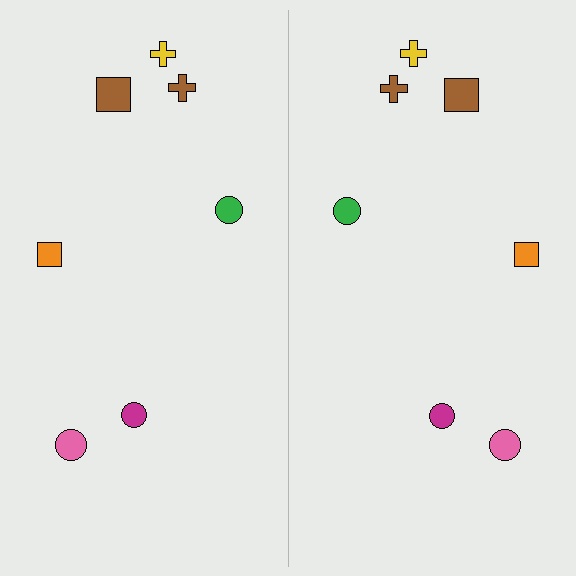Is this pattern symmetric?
Yes, this pattern has bilateral (reflection) symmetry.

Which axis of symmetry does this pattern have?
The pattern has a vertical axis of symmetry running through the center of the image.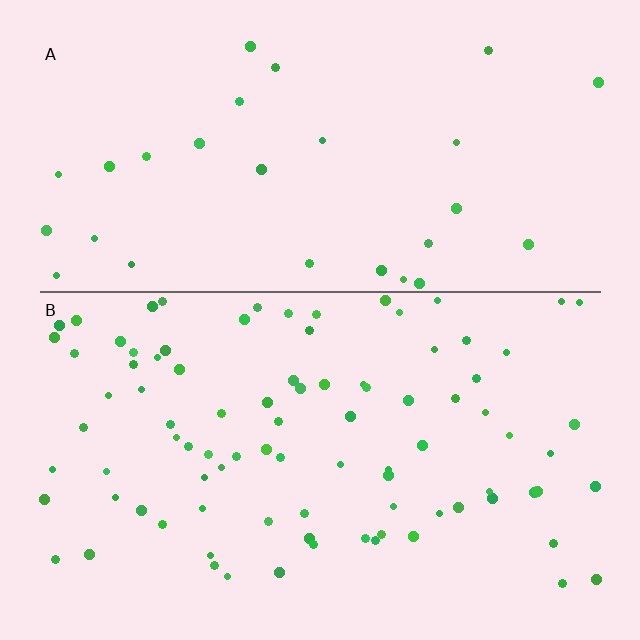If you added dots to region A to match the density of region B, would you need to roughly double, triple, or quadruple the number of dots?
Approximately triple.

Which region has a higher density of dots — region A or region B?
B (the bottom).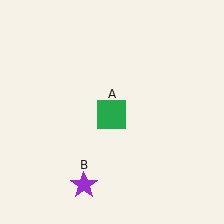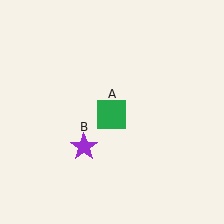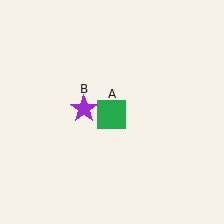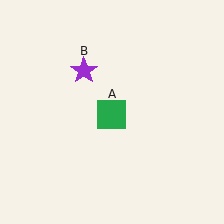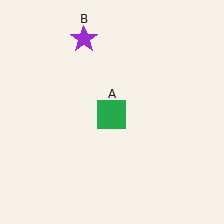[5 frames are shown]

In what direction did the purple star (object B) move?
The purple star (object B) moved up.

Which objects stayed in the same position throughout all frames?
Green square (object A) remained stationary.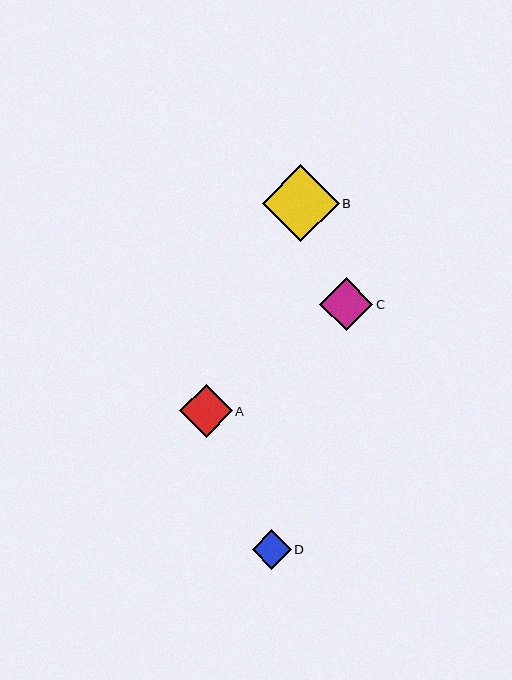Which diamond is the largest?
Diamond B is the largest with a size of approximately 77 pixels.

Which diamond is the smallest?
Diamond D is the smallest with a size of approximately 39 pixels.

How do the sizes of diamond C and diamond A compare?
Diamond C and diamond A are approximately the same size.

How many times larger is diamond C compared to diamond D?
Diamond C is approximately 1.4 times the size of diamond D.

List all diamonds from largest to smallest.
From largest to smallest: B, C, A, D.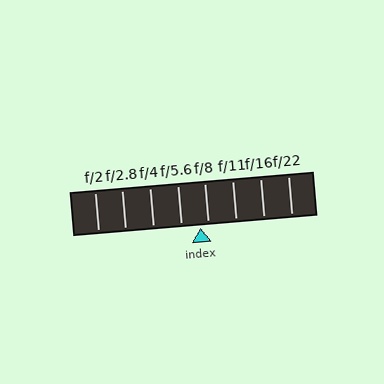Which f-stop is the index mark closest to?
The index mark is closest to f/8.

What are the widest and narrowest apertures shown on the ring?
The widest aperture shown is f/2 and the narrowest is f/22.